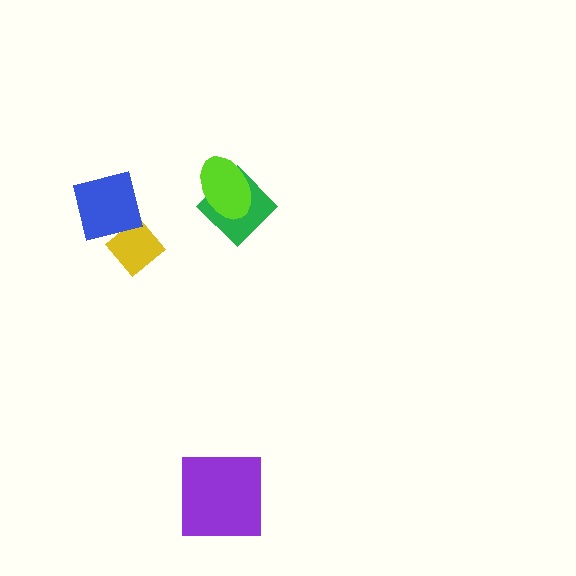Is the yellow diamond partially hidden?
Yes, it is partially covered by another shape.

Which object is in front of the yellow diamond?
The blue square is in front of the yellow diamond.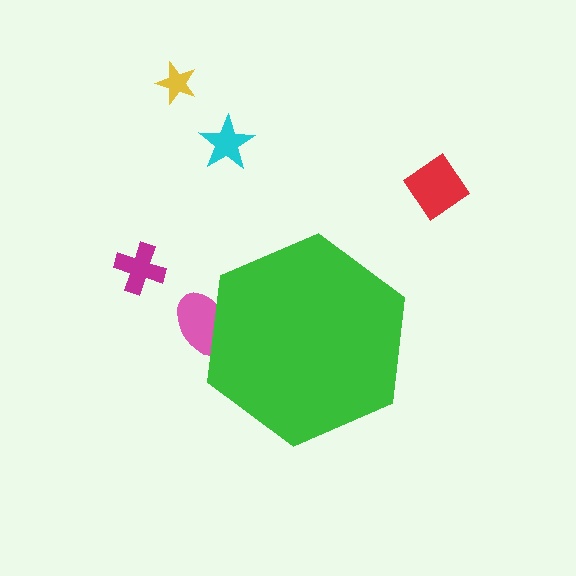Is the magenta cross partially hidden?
No, the magenta cross is fully visible.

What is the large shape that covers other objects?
A green hexagon.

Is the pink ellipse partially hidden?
Yes, the pink ellipse is partially hidden behind the green hexagon.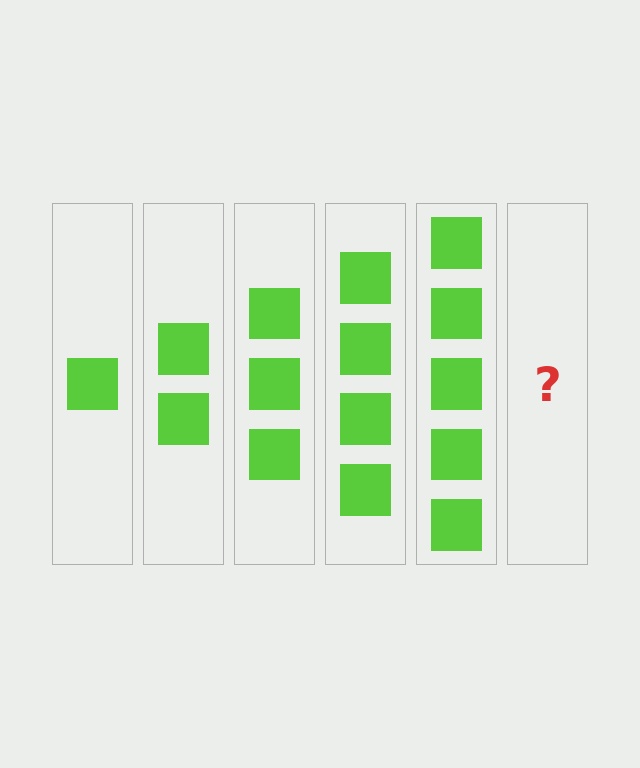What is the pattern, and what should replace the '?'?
The pattern is that each step adds one more square. The '?' should be 6 squares.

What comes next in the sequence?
The next element should be 6 squares.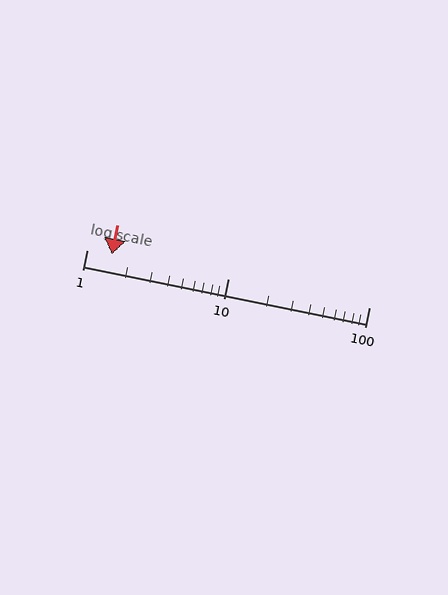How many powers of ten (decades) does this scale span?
The scale spans 2 decades, from 1 to 100.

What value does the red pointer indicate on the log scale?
The pointer indicates approximately 1.5.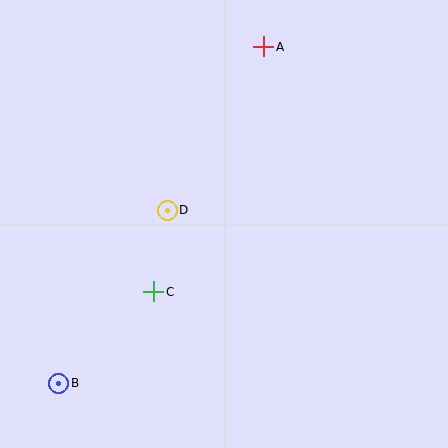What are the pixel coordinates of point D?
Point D is at (167, 210).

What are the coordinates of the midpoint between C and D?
The midpoint between C and D is at (160, 251).